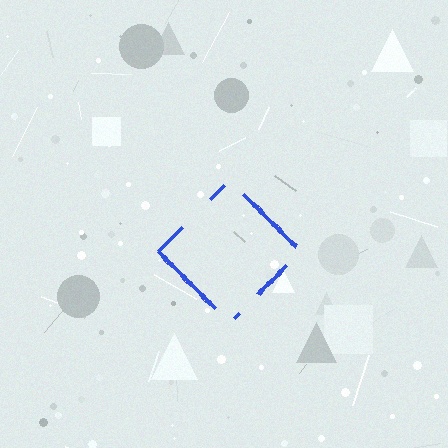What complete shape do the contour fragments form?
The contour fragments form a diamond.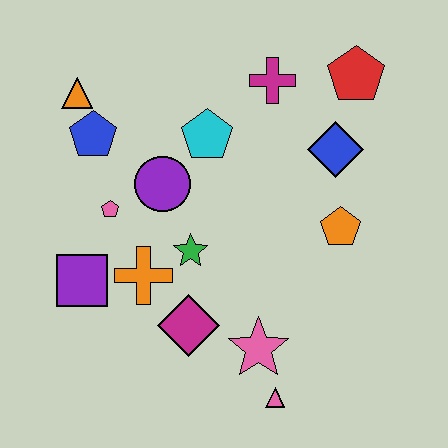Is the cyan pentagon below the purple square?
No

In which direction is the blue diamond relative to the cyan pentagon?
The blue diamond is to the right of the cyan pentagon.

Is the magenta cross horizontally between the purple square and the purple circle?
No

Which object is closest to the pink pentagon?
The purple circle is closest to the pink pentagon.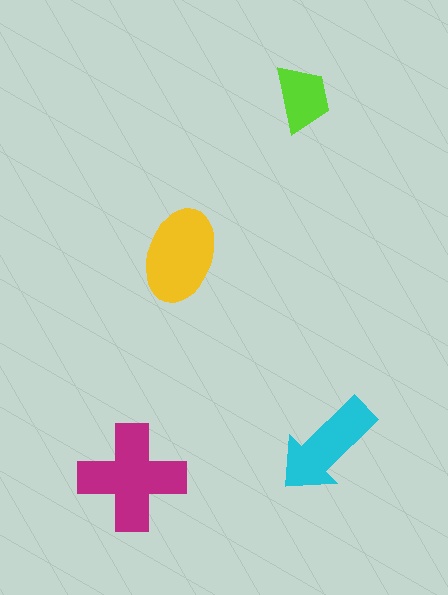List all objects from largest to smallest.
The magenta cross, the yellow ellipse, the cyan arrow, the lime trapezoid.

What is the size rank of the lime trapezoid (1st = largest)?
4th.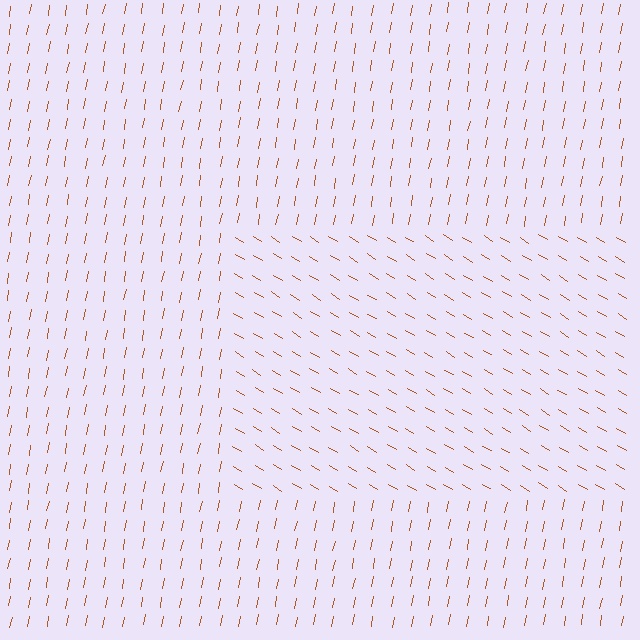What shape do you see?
I see a rectangle.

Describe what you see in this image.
The image is filled with small brown line segments. A rectangle region in the image has lines oriented differently from the surrounding lines, creating a visible texture boundary.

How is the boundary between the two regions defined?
The boundary is defined purely by a change in line orientation (approximately 69 degrees difference). All lines are the same color and thickness.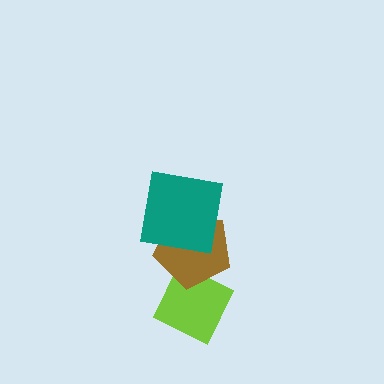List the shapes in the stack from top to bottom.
From top to bottom: the teal square, the brown pentagon, the lime diamond.